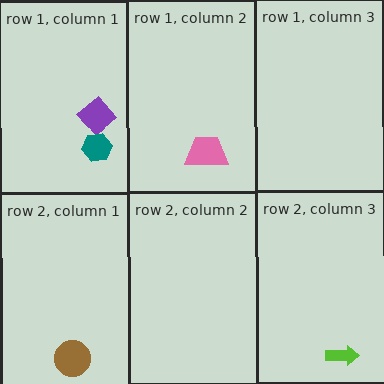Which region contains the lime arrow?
The row 2, column 3 region.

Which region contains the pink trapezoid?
The row 1, column 2 region.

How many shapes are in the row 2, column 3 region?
1.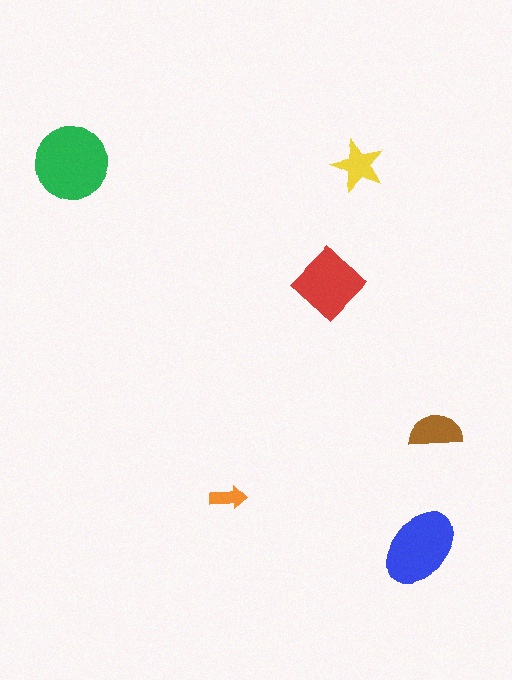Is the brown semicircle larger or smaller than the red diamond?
Smaller.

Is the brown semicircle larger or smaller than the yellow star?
Larger.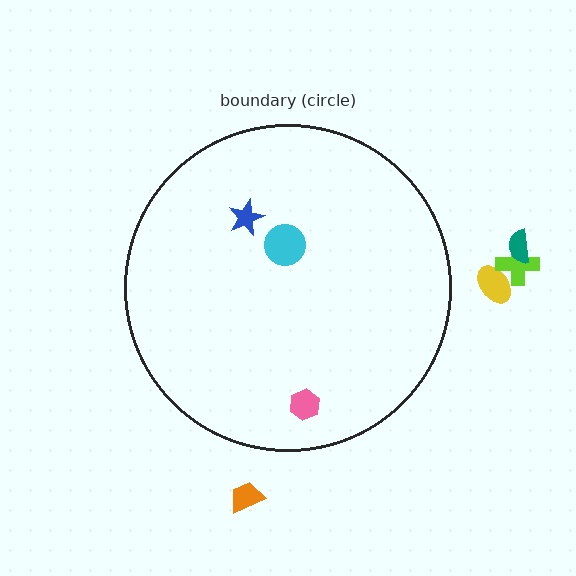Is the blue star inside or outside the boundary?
Inside.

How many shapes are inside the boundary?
3 inside, 4 outside.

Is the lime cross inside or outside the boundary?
Outside.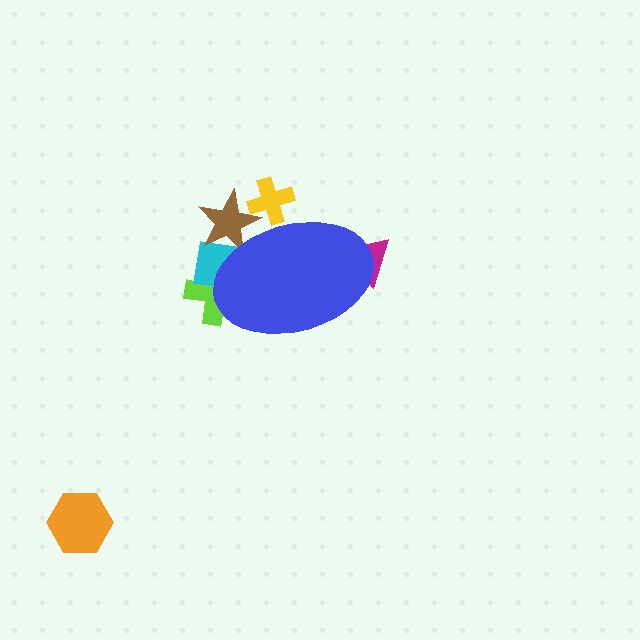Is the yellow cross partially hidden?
Yes, the yellow cross is partially hidden behind the blue ellipse.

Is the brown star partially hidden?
Yes, the brown star is partially hidden behind the blue ellipse.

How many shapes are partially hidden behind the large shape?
5 shapes are partially hidden.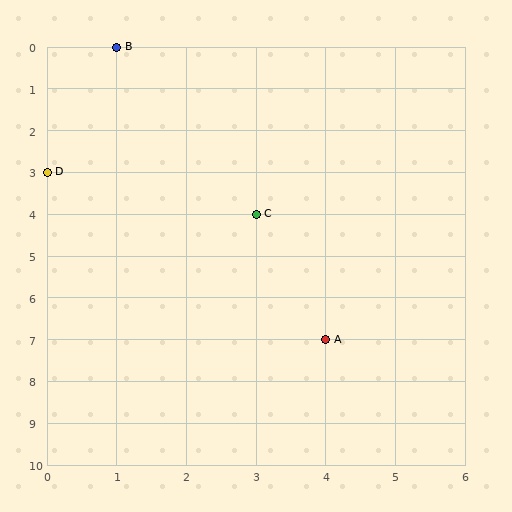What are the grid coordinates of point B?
Point B is at grid coordinates (1, 0).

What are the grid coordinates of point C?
Point C is at grid coordinates (3, 4).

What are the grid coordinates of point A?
Point A is at grid coordinates (4, 7).